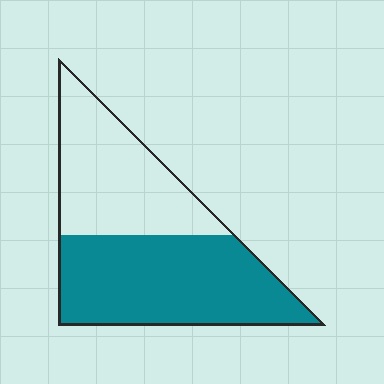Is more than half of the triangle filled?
Yes.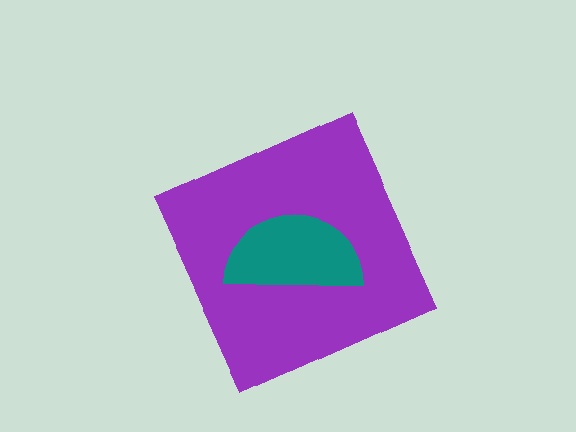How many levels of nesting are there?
2.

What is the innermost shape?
The teal semicircle.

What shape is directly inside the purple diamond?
The teal semicircle.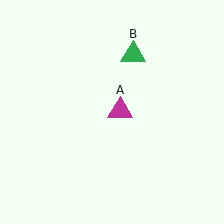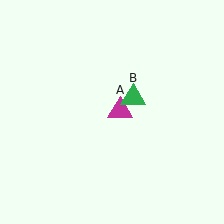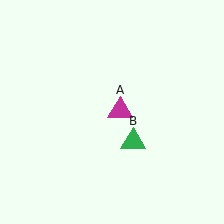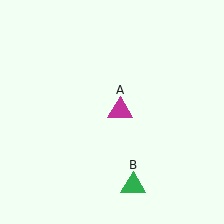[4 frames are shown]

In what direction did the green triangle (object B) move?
The green triangle (object B) moved down.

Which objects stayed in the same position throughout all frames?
Magenta triangle (object A) remained stationary.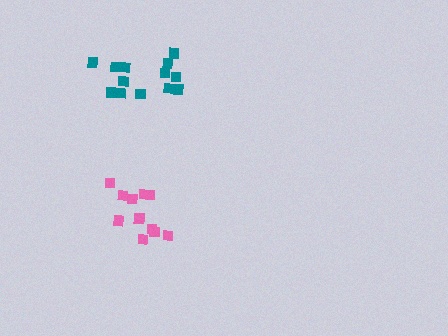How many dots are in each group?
Group 1: 13 dots, Group 2: 11 dots (24 total).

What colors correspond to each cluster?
The clusters are colored: teal, pink.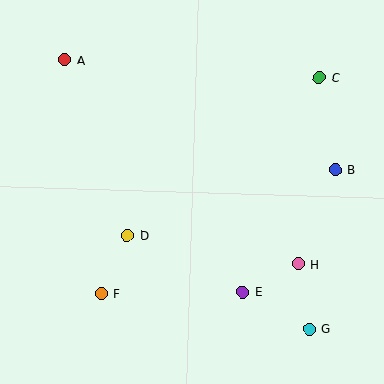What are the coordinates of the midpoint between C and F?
The midpoint between C and F is at (210, 186).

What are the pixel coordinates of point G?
Point G is at (309, 329).